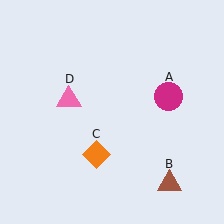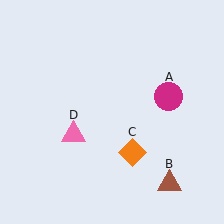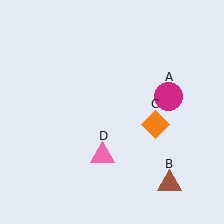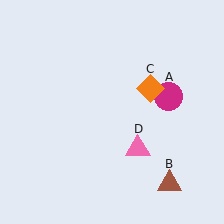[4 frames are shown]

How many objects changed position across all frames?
2 objects changed position: orange diamond (object C), pink triangle (object D).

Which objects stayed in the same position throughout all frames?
Magenta circle (object A) and brown triangle (object B) remained stationary.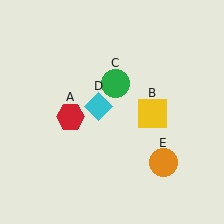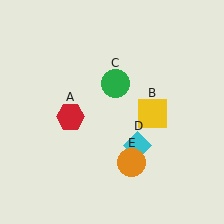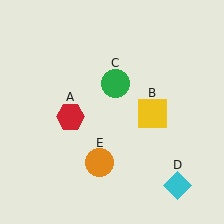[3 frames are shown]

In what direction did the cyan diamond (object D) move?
The cyan diamond (object D) moved down and to the right.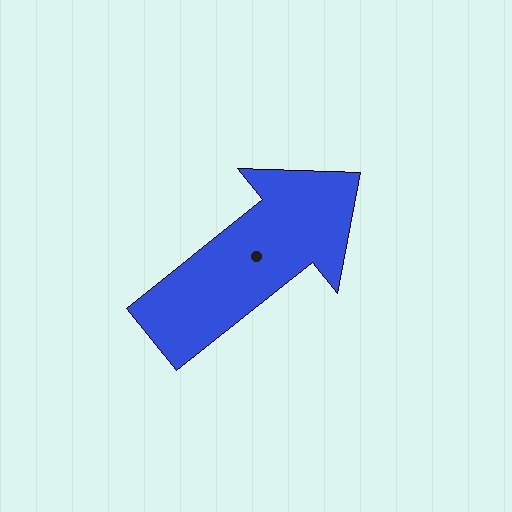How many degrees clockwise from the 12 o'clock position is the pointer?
Approximately 51 degrees.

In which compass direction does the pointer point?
Northeast.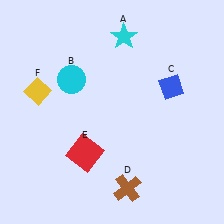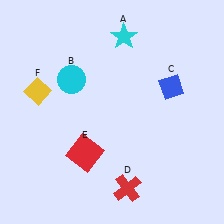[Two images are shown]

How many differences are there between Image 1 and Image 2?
There is 1 difference between the two images.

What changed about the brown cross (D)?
In Image 1, D is brown. In Image 2, it changed to red.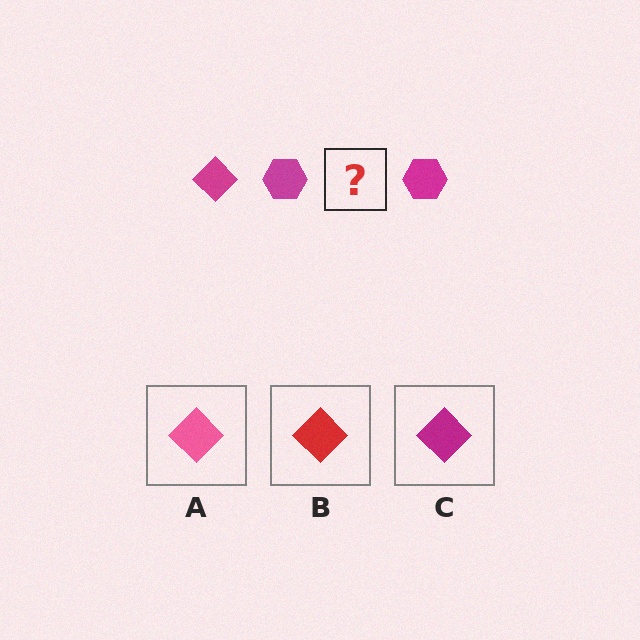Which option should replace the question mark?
Option C.